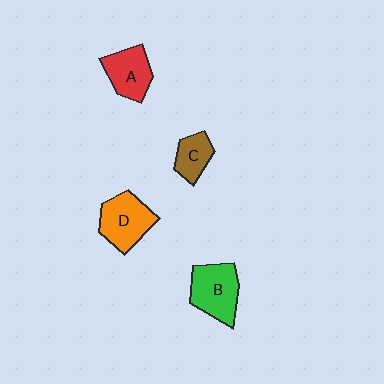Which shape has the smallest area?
Shape C (brown).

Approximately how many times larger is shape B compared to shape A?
Approximately 1.2 times.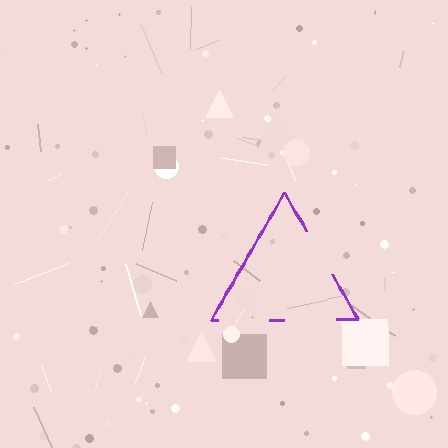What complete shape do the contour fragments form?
The contour fragments form a triangle.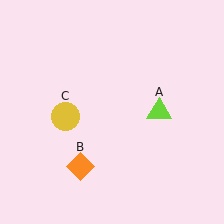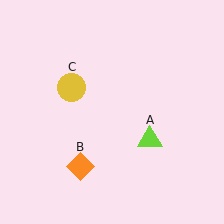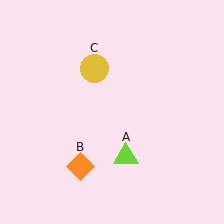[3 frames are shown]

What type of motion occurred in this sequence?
The lime triangle (object A), yellow circle (object C) rotated clockwise around the center of the scene.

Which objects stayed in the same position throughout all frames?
Orange diamond (object B) remained stationary.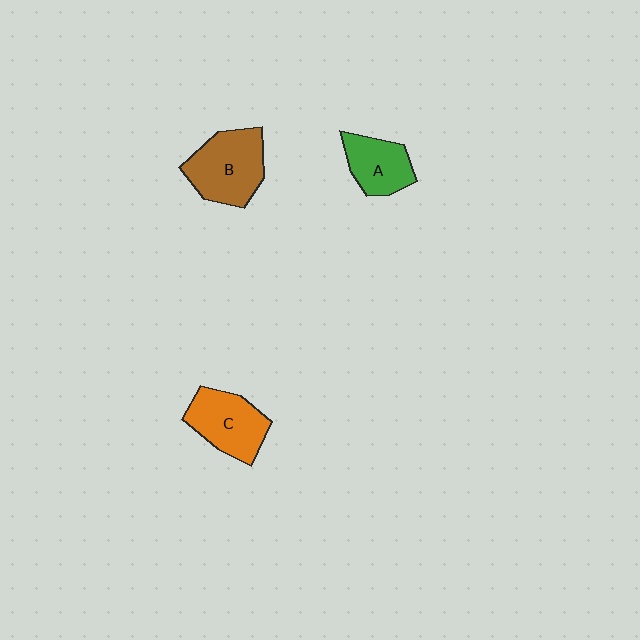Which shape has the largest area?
Shape B (brown).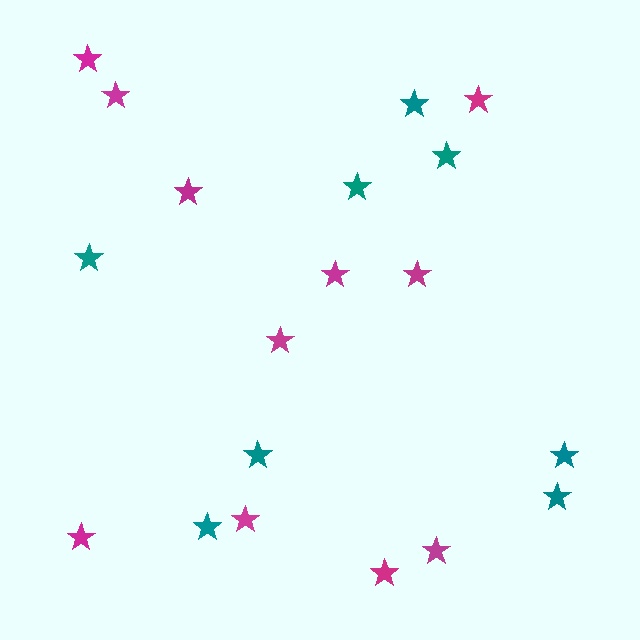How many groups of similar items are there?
There are 2 groups: one group of magenta stars (11) and one group of teal stars (8).